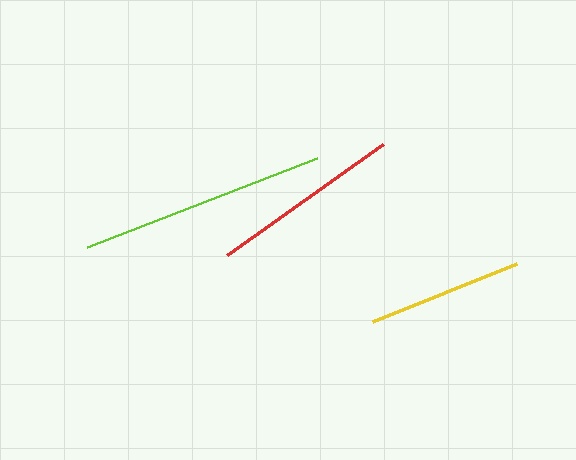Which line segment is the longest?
The lime line is the longest at approximately 247 pixels.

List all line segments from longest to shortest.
From longest to shortest: lime, red, yellow.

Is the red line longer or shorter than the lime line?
The lime line is longer than the red line.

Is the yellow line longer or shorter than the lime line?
The lime line is longer than the yellow line.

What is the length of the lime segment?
The lime segment is approximately 247 pixels long.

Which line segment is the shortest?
The yellow line is the shortest at approximately 155 pixels.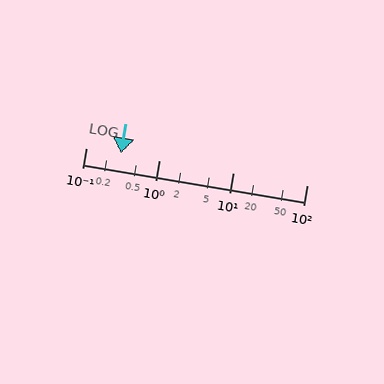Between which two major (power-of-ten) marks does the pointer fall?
The pointer is between 0.1 and 1.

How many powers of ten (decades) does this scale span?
The scale spans 3 decades, from 0.1 to 100.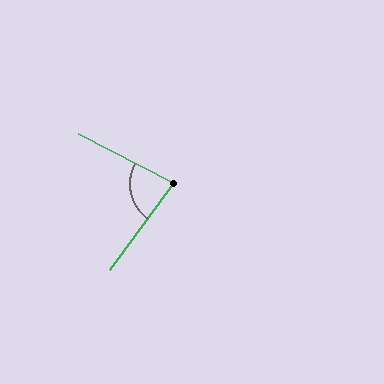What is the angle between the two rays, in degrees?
Approximately 81 degrees.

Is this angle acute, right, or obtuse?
It is acute.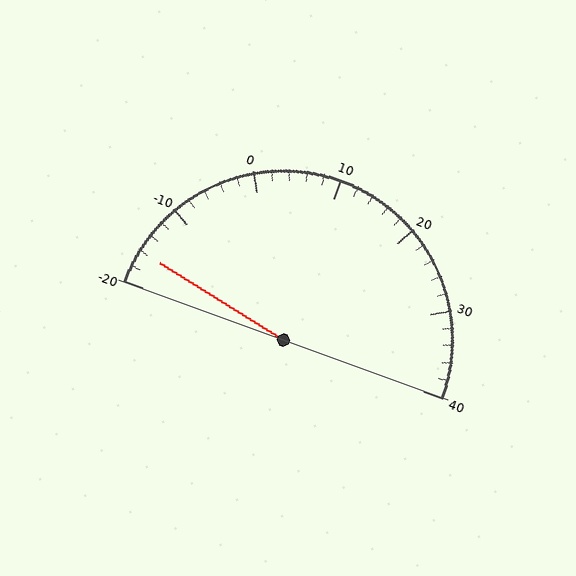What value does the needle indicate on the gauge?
The needle indicates approximately -16.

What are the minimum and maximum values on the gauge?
The gauge ranges from -20 to 40.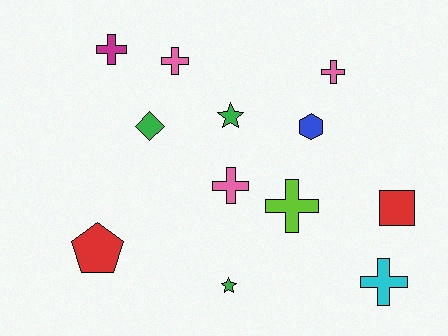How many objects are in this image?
There are 12 objects.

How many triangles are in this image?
There are no triangles.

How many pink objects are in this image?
There are 3 pink objects.